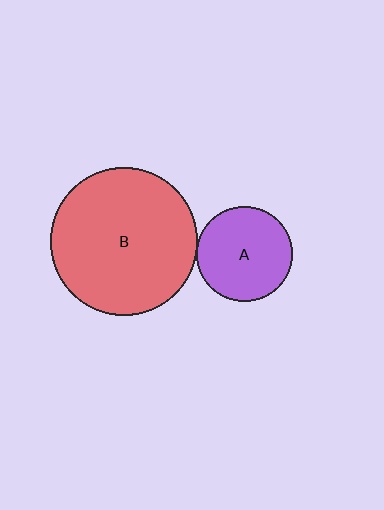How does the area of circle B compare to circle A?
Approximately 2.4 times.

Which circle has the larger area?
Circle B (red).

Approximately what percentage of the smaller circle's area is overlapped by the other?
Approximately 5%.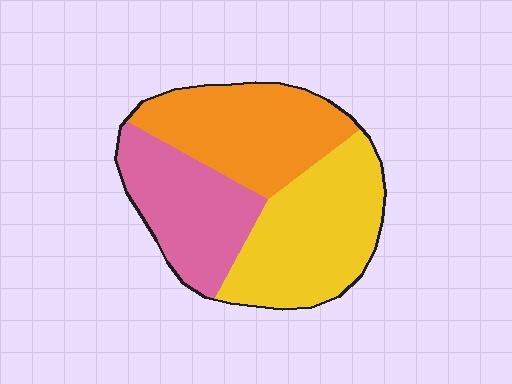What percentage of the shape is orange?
Orange takes up between a third and a half of the shape.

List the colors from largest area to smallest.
From largest to smallest: yellow, orange, pink.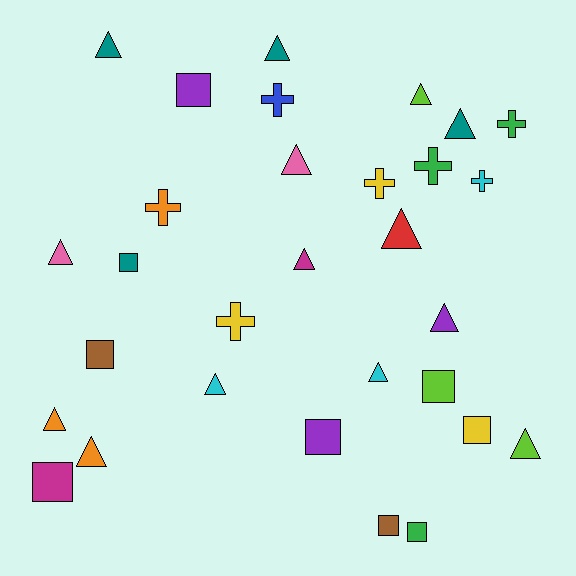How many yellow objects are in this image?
There are 3 yellow objects.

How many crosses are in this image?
There are 7 crosses.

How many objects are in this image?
There are 30 objects.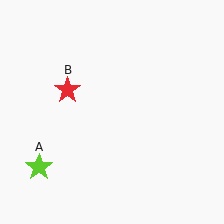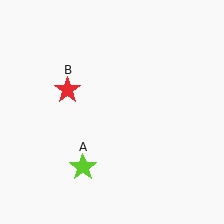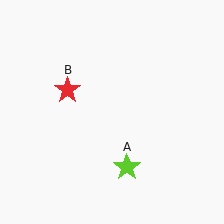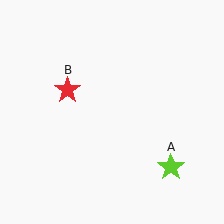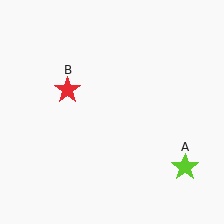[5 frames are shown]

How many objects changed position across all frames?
1 object changed position: lime star (object A).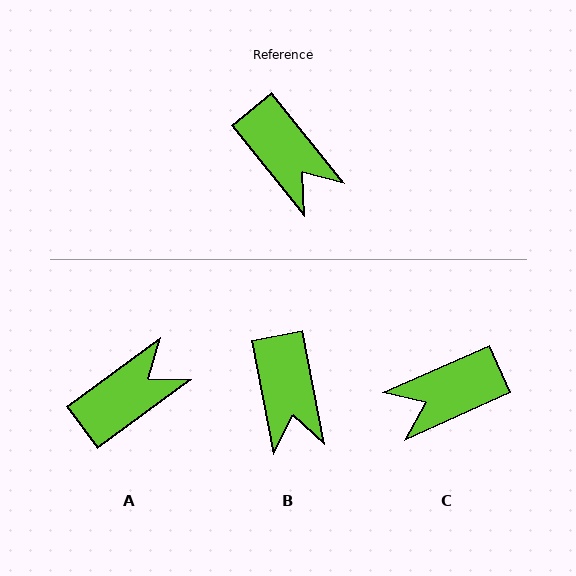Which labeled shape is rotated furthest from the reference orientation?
C, about 105 degrees away.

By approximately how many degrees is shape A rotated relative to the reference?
Approximately 87 degrees counter-clockwise.